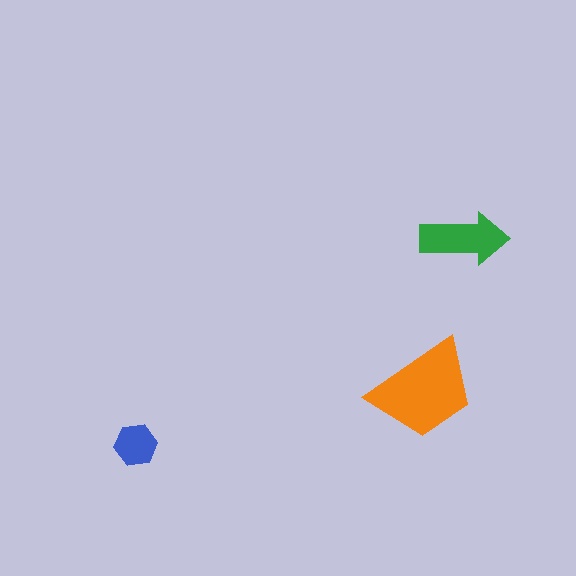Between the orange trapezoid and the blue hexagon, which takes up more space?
The orange trapezoid.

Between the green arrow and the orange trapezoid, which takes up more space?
The orange trapezoid.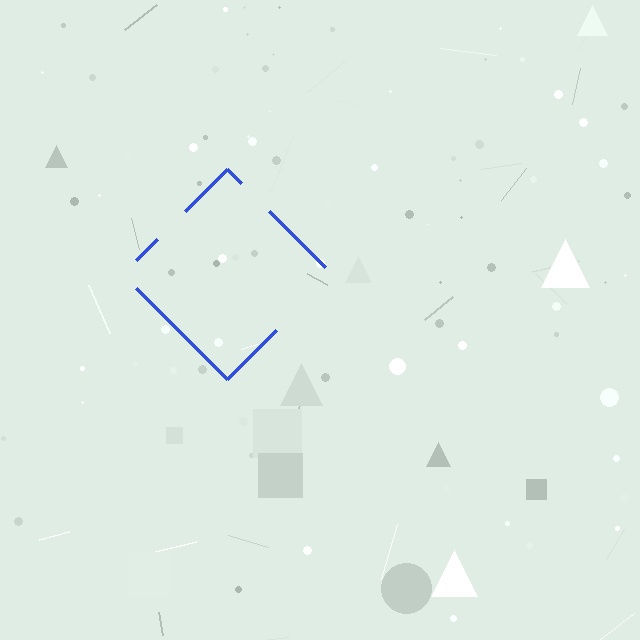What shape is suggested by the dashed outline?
The dashed outline suggests a diamond.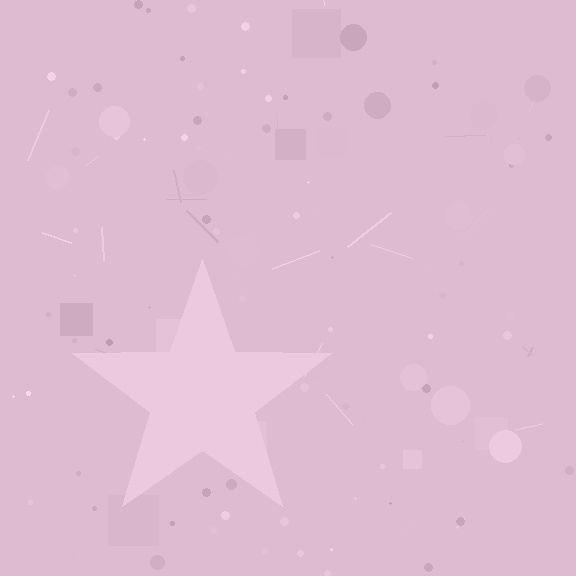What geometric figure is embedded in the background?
A star is embedded in the background.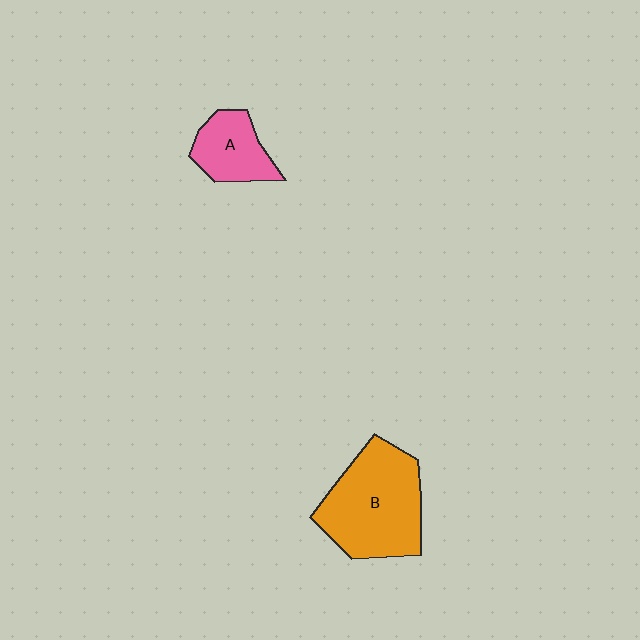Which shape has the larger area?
Shape B (orange).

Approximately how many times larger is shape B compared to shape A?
Approximately 2.1 times.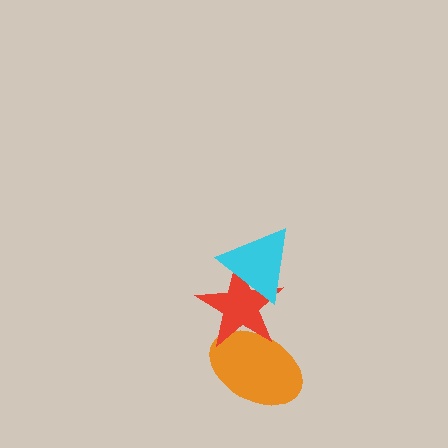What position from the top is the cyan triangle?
The cyan triangle is 1st from the top.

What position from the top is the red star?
The red star is 2nd from the top.